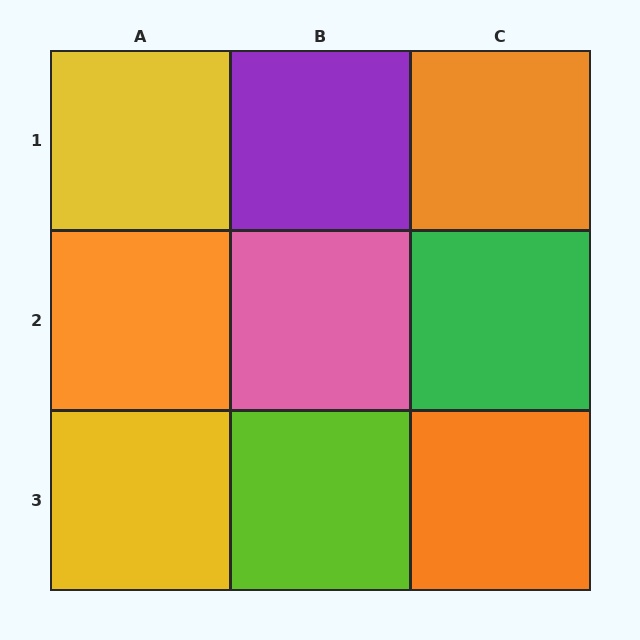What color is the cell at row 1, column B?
Purple.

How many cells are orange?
3 cells are orange.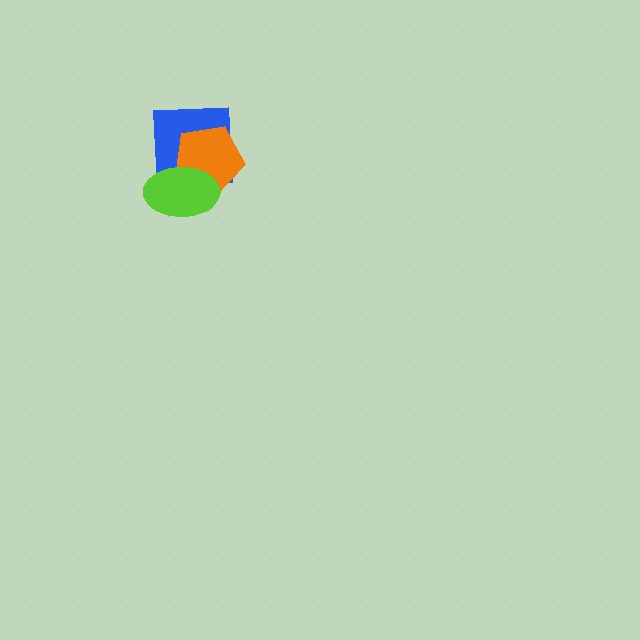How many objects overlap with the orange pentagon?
2 objects overlap with the orange pentagon.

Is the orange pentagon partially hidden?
Yes, it is partially covered by another shape.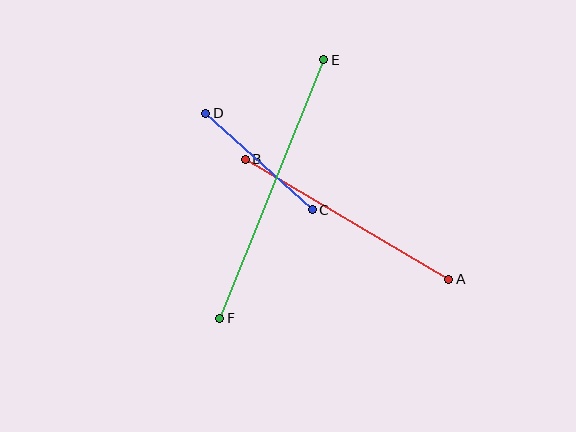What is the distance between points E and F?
The distance is approximately 279 pixels.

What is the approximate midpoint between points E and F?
The midpoint is at approximately (272, 189) pixels.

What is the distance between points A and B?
The distance is approximately 236 pixels.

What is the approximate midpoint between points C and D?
The midpoint is at approximately (259, 162) pixels.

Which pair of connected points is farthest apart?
Points E and F are farthest apart.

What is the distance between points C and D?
The distance is approximately 144 pixels.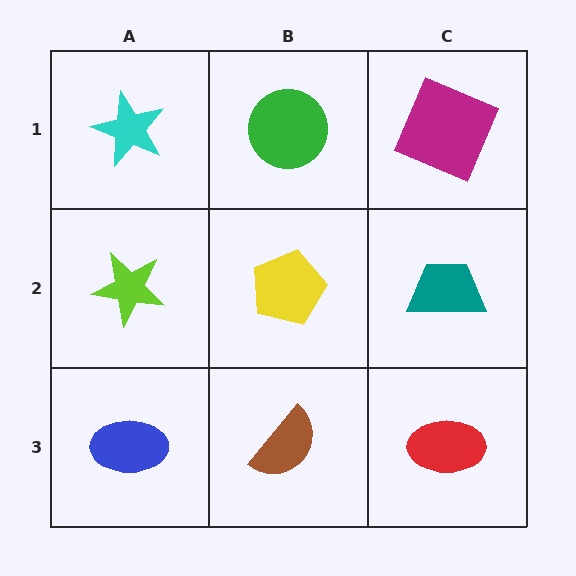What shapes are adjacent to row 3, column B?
A yellow pentagon (row 2, column B), a blue ellipse (row 3, column A), a red ellipse (row 3, column C).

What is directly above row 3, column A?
A lime star.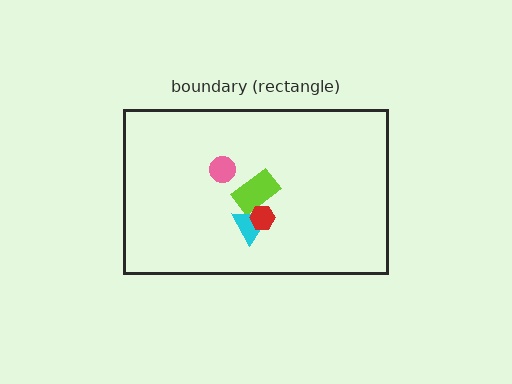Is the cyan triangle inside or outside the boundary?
Inside.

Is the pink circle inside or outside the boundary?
Inside.